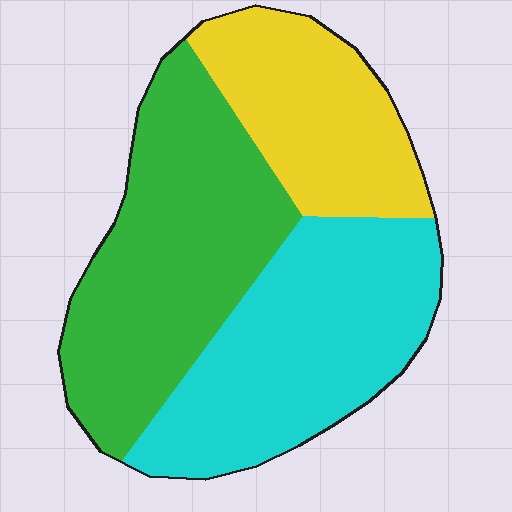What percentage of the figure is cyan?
Cyan covers about 35% of the figure.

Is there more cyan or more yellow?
Cyan.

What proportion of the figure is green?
Green covers around 40% of the figure.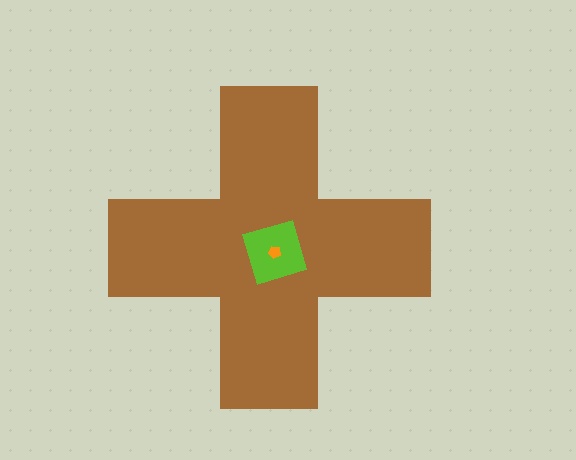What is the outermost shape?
The brown cross.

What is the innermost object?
The orange pentagon.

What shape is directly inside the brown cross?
The lime square.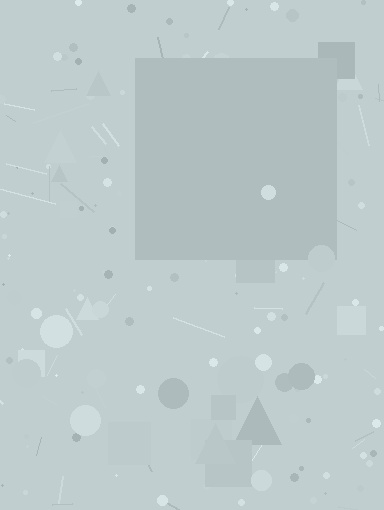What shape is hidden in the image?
A square is hidden in the image.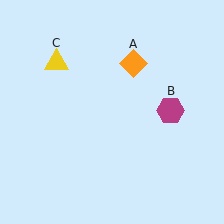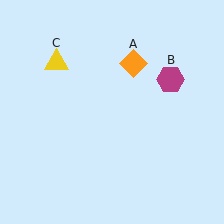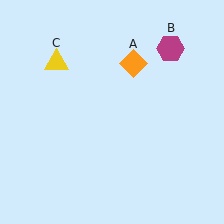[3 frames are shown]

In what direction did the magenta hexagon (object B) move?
The magenta hexagon (object B) moved up.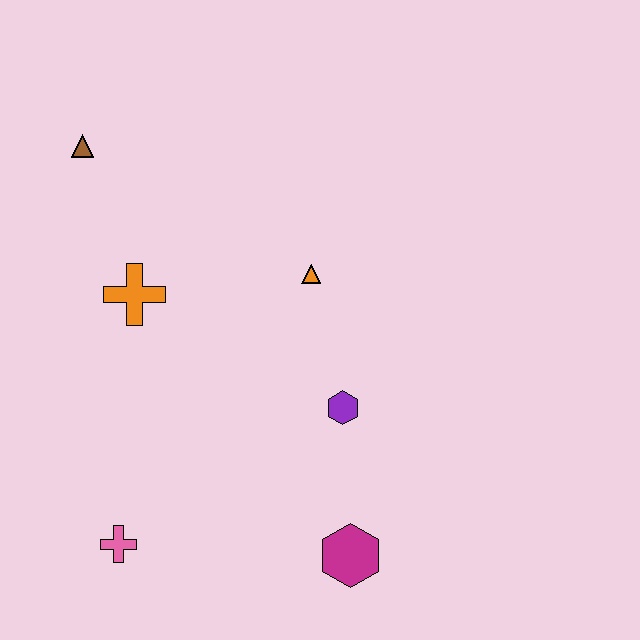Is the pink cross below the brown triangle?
Yes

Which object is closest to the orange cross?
The brown triangle is closest to the orange cross.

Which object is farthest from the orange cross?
The magenta hexagon is farthest from the orange cross.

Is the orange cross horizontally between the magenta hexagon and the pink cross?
Yes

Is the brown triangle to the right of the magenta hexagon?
No